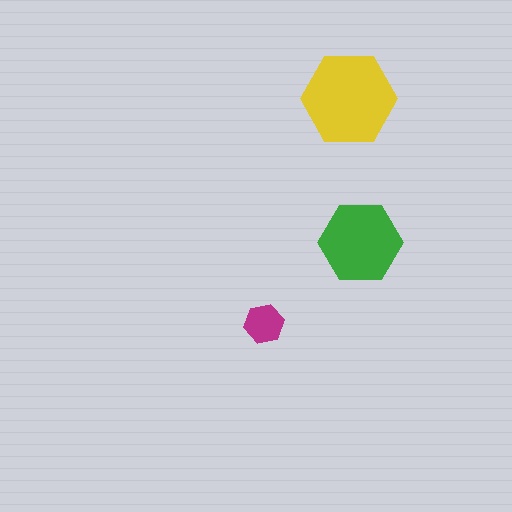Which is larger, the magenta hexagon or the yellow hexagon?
The yellow one.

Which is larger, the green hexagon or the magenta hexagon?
The green one.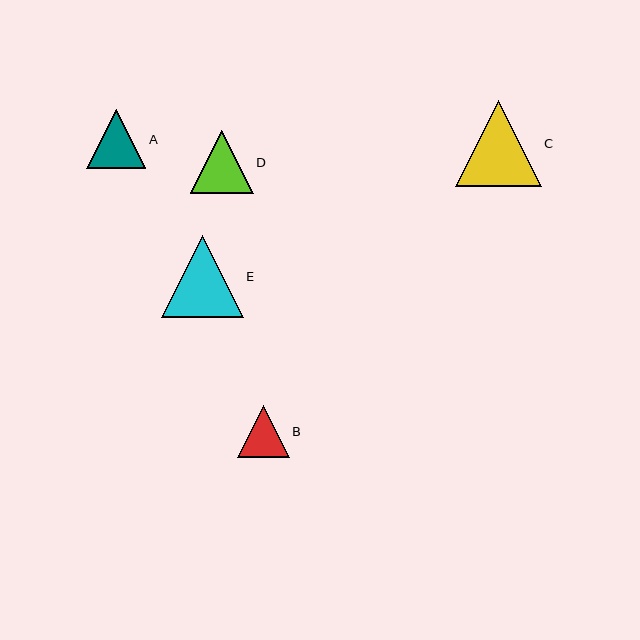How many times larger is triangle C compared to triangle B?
Triangle C is approximately 1.7 times the size of triangle B.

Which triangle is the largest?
Triangle C is the largest with a size of approximately 86 pixels.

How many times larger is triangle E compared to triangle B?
Triangle E is approximately 1.6 times the size of triangle B.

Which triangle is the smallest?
Triangle B is the smallest with a size of approximately 52 pixels.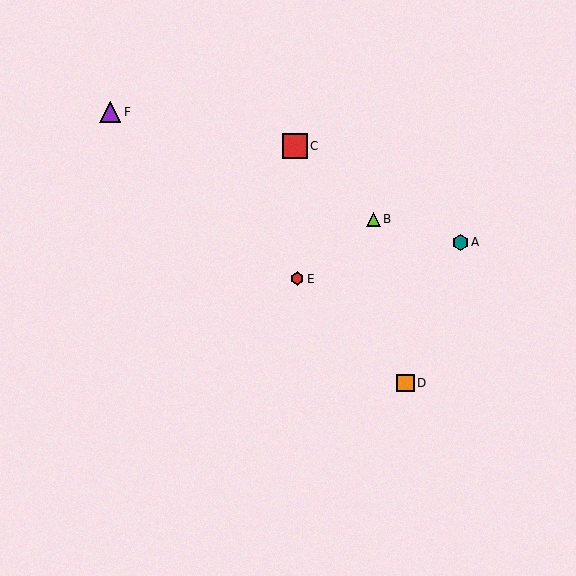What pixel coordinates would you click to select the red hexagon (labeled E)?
Click at (297, 279) to select the red hexagon E.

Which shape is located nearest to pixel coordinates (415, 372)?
The orange square (labeled D) at (405, 383) is nearest to that location.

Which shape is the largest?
The red square (labeled C) is the largest.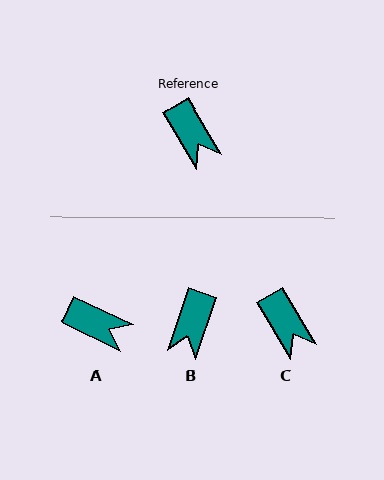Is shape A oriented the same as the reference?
No, it is off by about 34 degrees.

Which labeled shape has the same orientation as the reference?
C.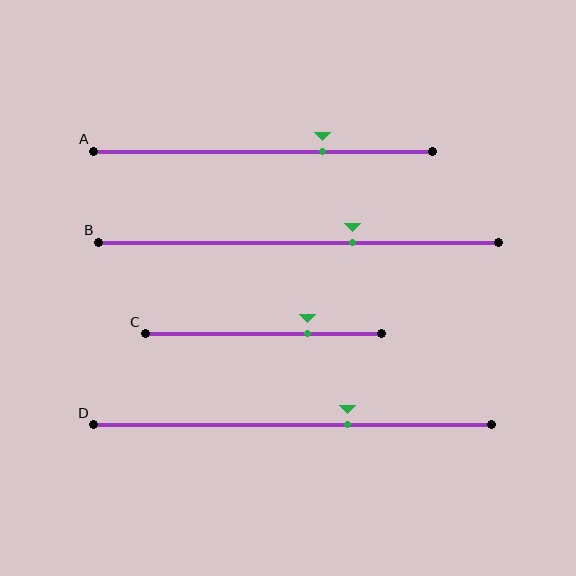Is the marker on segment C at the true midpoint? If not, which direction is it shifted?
No, the marker on segment C is shifted to the right by about 19% of the segment length.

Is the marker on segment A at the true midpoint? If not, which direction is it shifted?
No, the marker on segment A is shifted to the right by about 18% of the segment length.